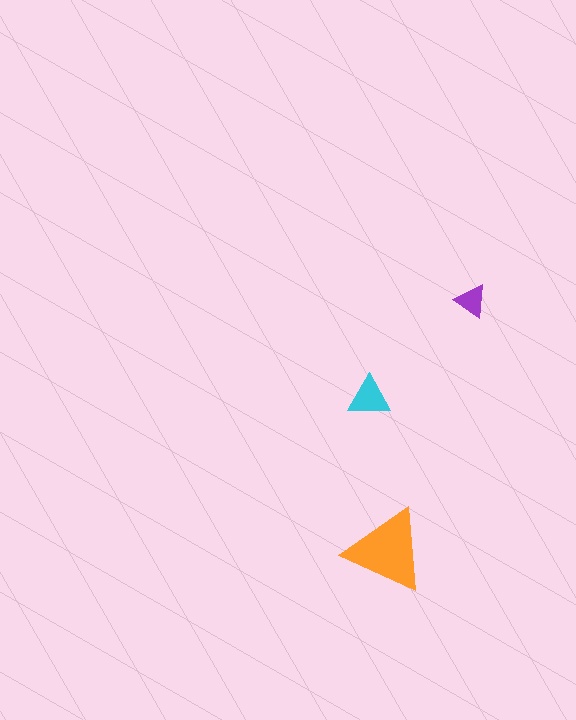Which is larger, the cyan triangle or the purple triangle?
The cyan one.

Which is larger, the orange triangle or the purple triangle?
The orange one.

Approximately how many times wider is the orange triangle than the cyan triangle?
About 2 times wider.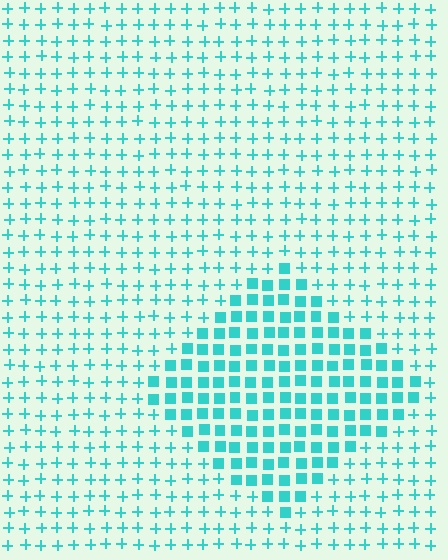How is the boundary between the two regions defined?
The boundary is defined by a change in element shape: squares inside vs. plus signs outside. All elements share the same color and spacing.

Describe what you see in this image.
The image is filled with small cyan elements arranged in a uniform grid. A diamond-shaped region contains squares, while the surrounding area contains plus signs. The boundary is defined purely by the change in element shape.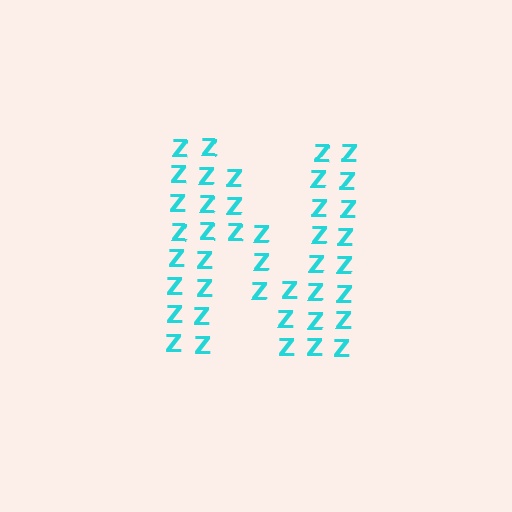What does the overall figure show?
The overall figure shows the letter N.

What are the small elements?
The small elements are letter Z's.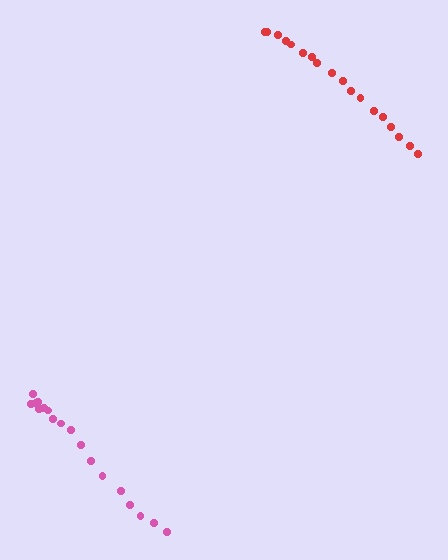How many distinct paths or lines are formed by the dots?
There are 2 distinct paths.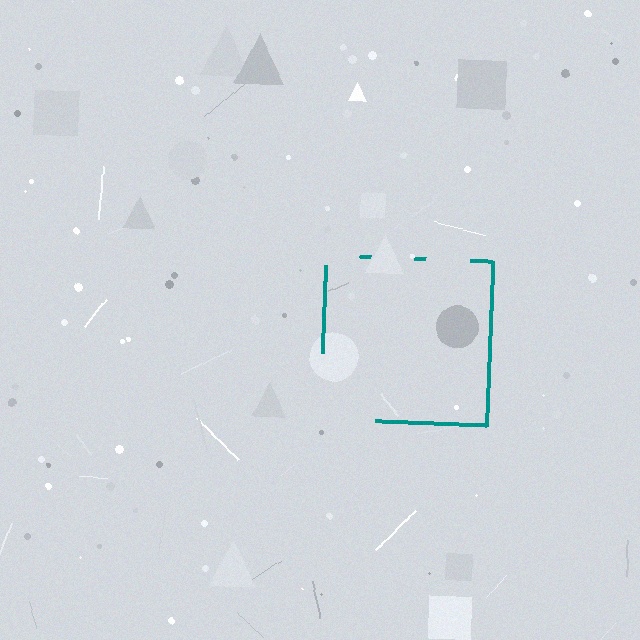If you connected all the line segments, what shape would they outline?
They would outline a square.